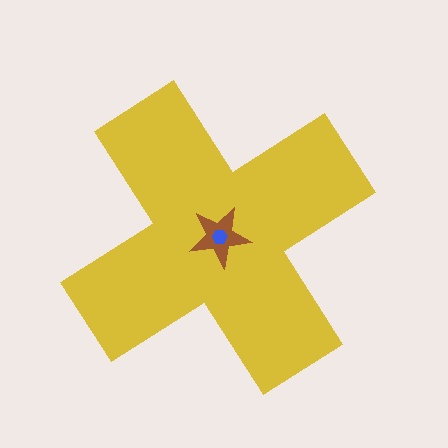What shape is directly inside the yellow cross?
The brown star.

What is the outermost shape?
The yellow cross.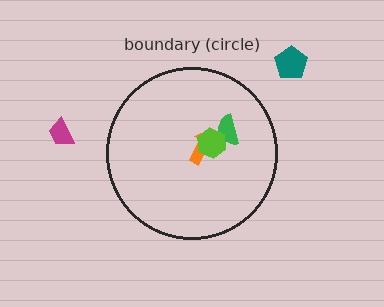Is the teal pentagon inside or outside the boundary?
Outside.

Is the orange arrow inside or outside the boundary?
Inside.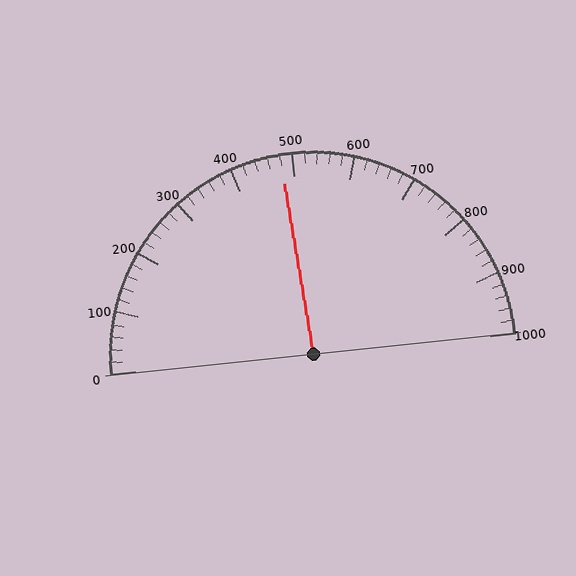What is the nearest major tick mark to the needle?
The nearest major tick mark is 500.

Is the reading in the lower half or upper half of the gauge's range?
The reading is in the lower half of the range (0 to 1000).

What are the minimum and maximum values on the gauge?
The gauge ranges from 0 to 1000.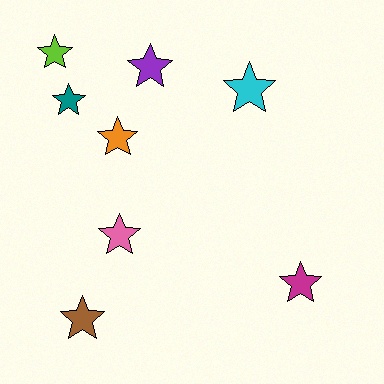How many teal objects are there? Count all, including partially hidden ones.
There is 1 teal object.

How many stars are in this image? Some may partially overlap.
There are 8 stars.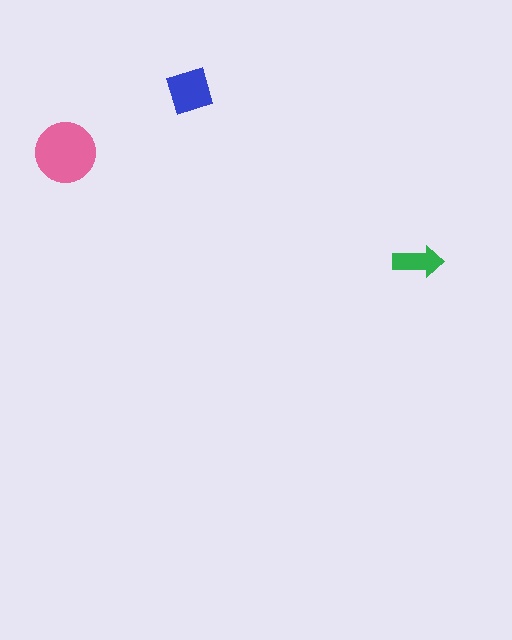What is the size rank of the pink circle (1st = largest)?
1st.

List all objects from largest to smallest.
The pink circle, the blue diamond, the green arrow.